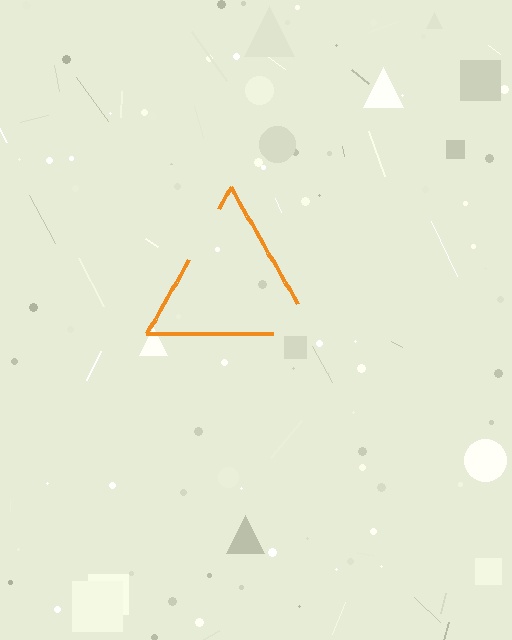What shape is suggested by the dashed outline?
The dashed outline suggests a triangle.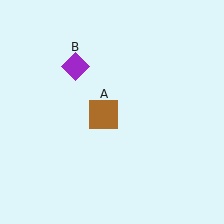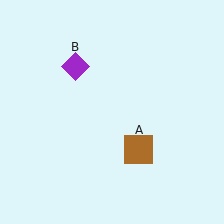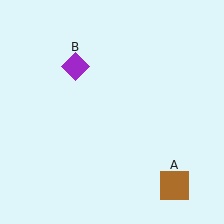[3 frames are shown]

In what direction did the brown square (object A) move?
The brown square (object A) moved down and to the right.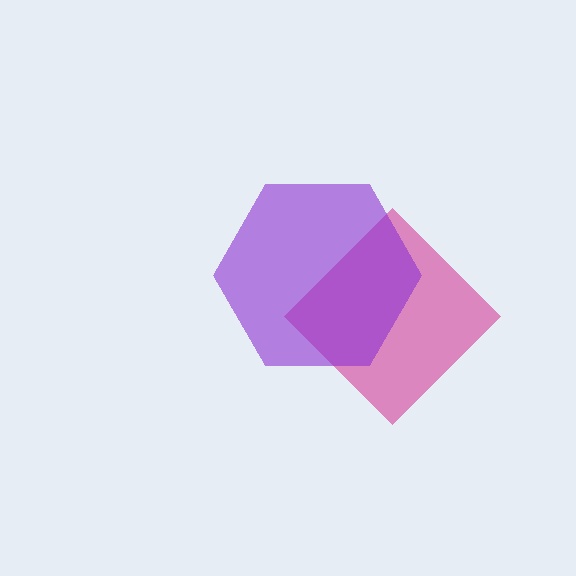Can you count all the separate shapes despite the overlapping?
Yes, there are 2 separate shapes.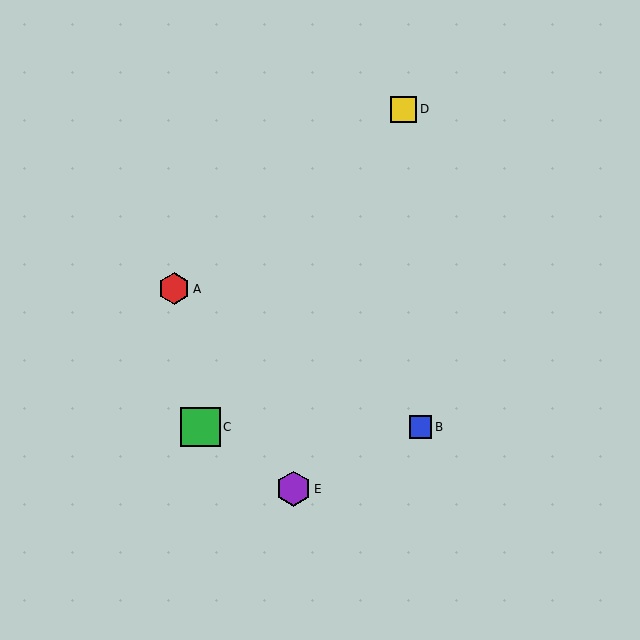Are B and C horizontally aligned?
Yes, both are at y≈427.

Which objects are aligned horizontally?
Objects B, C are aligned horizontally.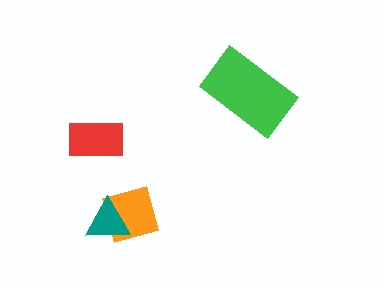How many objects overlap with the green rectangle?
0 objects overlap with the green rectangle.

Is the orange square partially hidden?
Yes, it is partially covered by another shape.